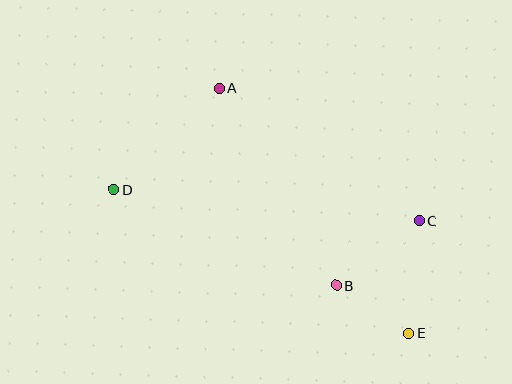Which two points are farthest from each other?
Points D and E are farthest from each other.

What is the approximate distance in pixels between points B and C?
The distance between B and C is approximately 105 pixels.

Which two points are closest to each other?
Points B and E are closest to each other.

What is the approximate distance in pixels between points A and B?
The distance between A and B is approximately 229 pixels.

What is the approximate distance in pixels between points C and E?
The distance between C and E is approximately 113 pixels.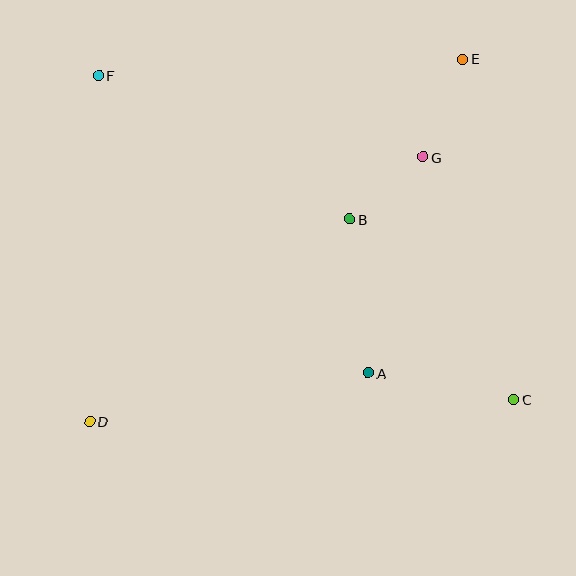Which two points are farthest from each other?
Points C and F are farthest from each other.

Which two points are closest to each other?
Points B and G are closest to each other.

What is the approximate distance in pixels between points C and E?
The distance between C and E is approximately 344 pixels.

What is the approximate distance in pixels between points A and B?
The distance between A and B is approximately 155 pixels.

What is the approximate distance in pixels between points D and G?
The distance between D and G is approximately 426 pixels.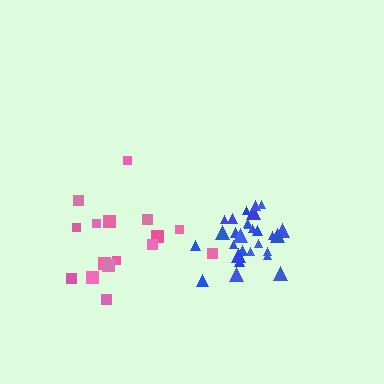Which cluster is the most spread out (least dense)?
Pink.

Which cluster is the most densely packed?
Blue.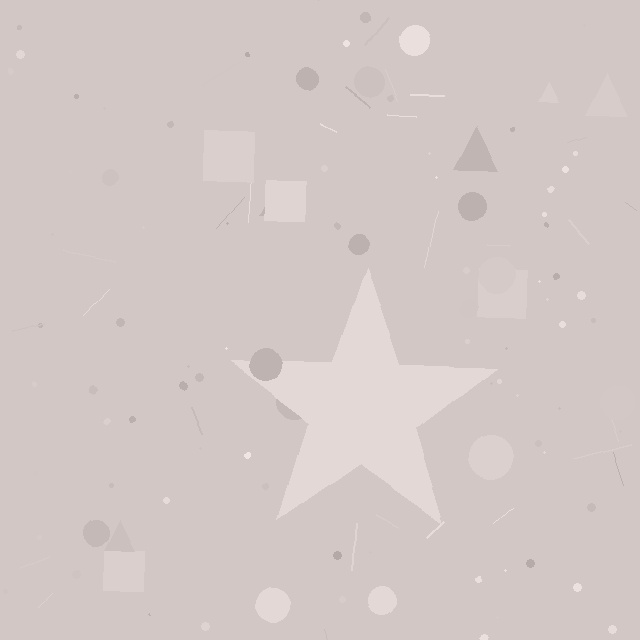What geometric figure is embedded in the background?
A star is embedded in the background.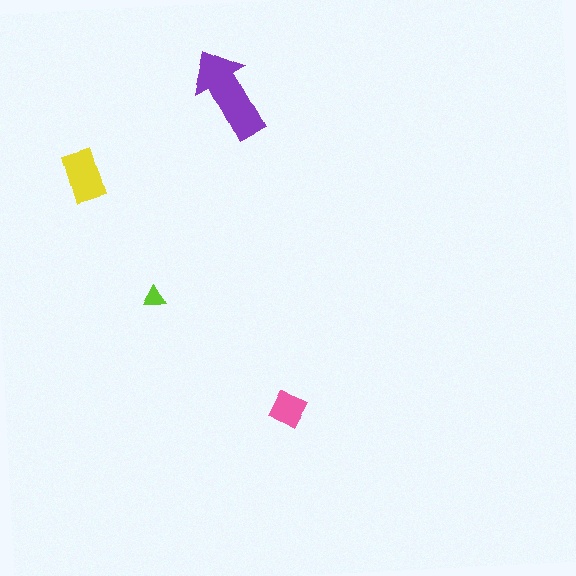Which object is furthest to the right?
The pink diamond is rightmost.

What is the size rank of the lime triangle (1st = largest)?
4th.